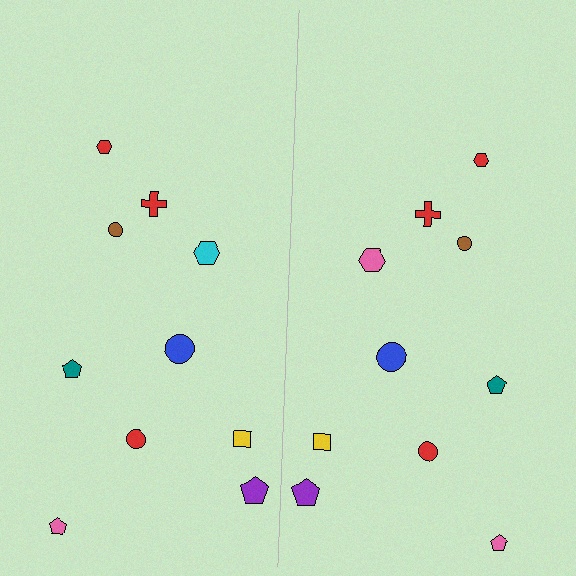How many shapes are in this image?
There are 20 shapes in this image.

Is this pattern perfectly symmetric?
No, the pattern is not perfectly symmetric. The pink hexagon on the right side breaks the symmetry — its mirror counterpart is cyan.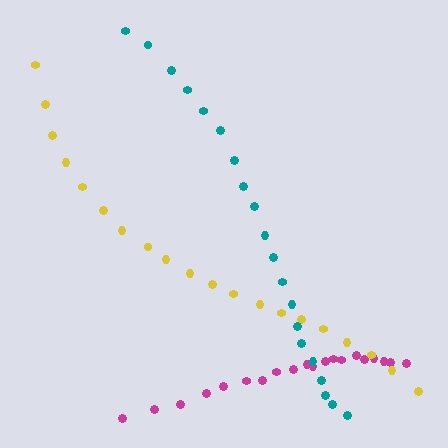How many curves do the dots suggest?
There are 3 distinct paths.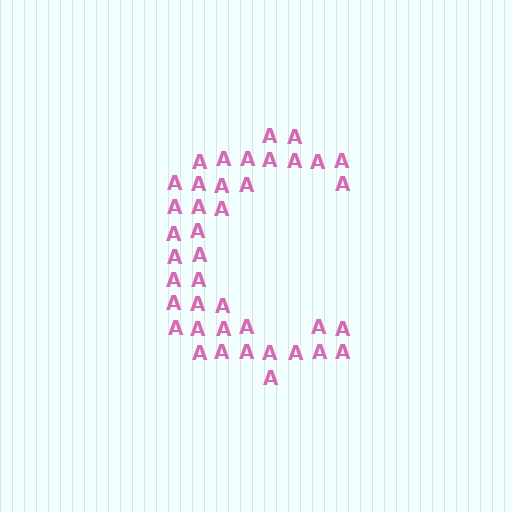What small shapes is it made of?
It is made of small letter A's.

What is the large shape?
The large shape is the letter C.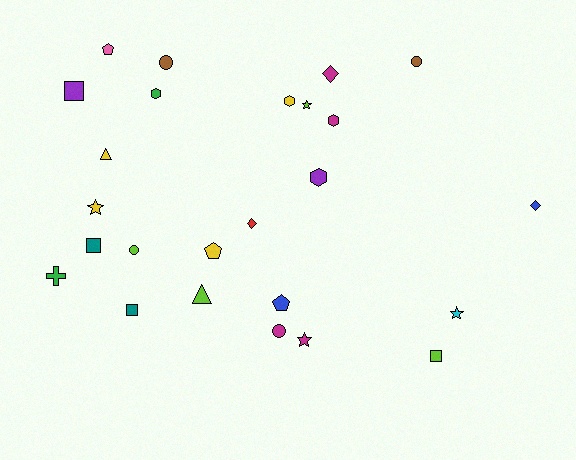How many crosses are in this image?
There is 1 cross.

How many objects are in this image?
There are 25 objects.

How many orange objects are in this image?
There are no orange objects.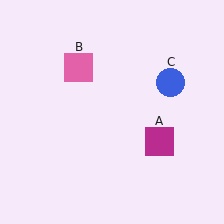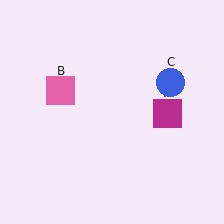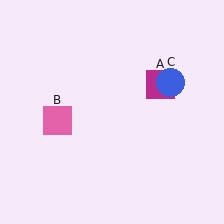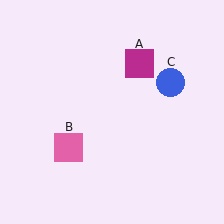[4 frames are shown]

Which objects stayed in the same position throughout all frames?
Blue circle (object C) remained stationary.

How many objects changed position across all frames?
2 objects changed position: magenta square (object A), pink square (object B).